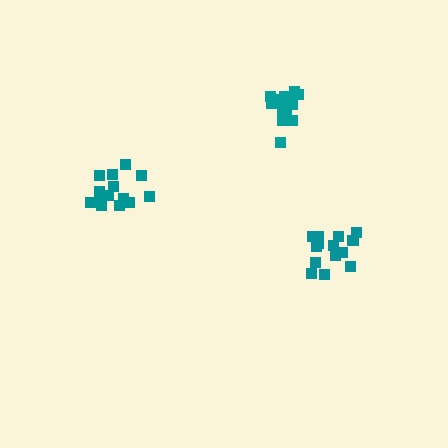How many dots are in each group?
Group 1: 14 dots, Group 2: 16 dots, Group 3: 14 dots (44 total).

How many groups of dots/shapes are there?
There are 3 groups.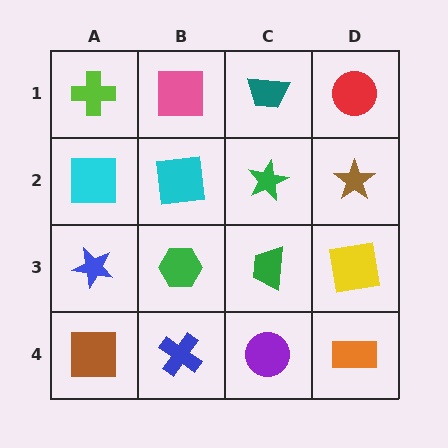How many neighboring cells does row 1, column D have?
2.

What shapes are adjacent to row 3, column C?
A green star (row 2, column C), a purple circle (row 4, column C), a green hexagon (row 3, column B), a yellow square (row 3, column D).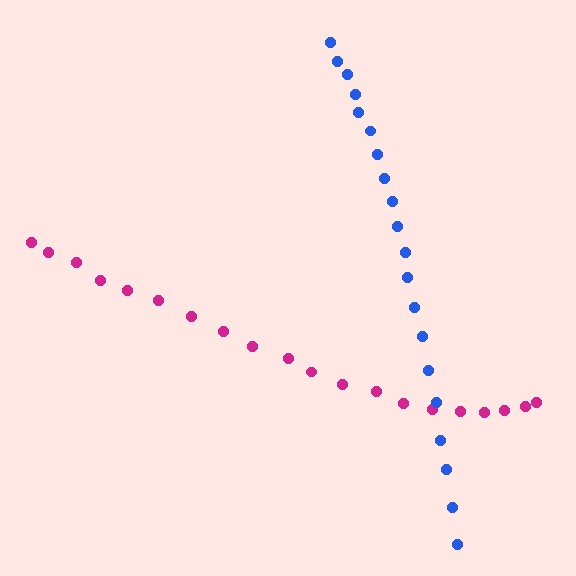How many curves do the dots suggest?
There are 2 distinct paths.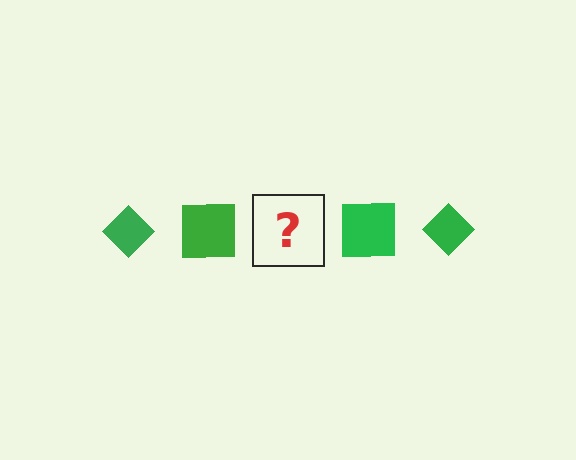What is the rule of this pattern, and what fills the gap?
The rule is that the pattern cycles through diamond, square shapes in green. The gap should be filled with a green diamond.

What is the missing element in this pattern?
The missing element is a green diamond.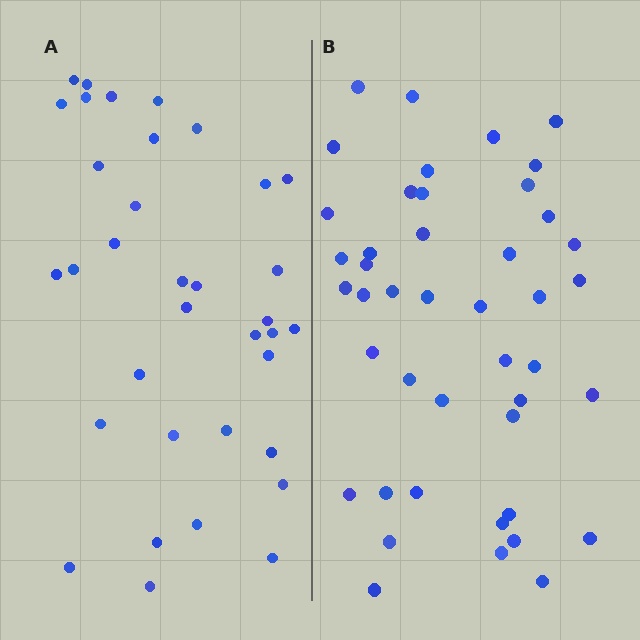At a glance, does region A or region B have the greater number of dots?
Region B (the right region) has more dots.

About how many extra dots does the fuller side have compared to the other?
Region B has roughly 8 or so more dots than region A.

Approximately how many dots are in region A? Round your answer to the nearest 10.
About 40 dots. (The exact count is 35, which rounds to 40.)